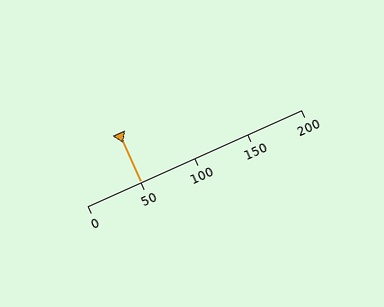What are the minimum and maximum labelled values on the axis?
The axis runs from 0 to 200.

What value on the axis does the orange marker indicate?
The marker indicates approximately 50.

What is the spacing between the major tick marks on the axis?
The major ticks are spaced 50 apart.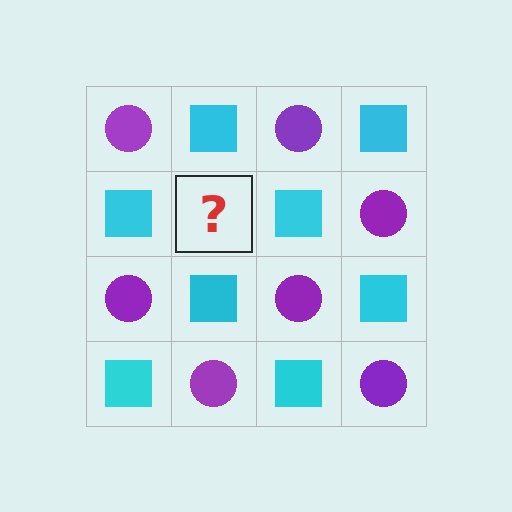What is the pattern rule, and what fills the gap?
The rule is that it alternates purple circle and cyan square in a checkerboard pattern. The gap should be filled with a purple circle.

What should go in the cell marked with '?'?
The missing cell should contain a purple circle.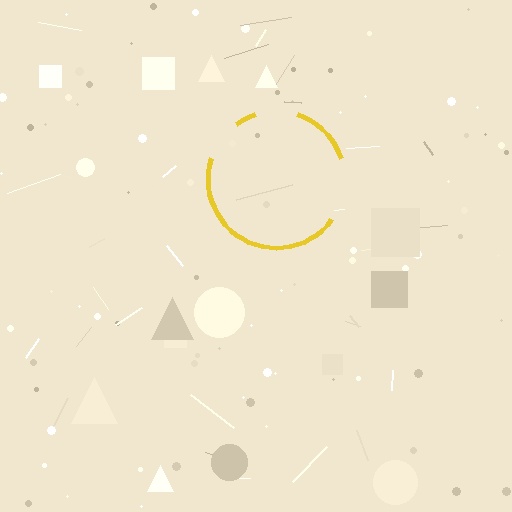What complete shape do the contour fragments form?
The contour fragments form a circle.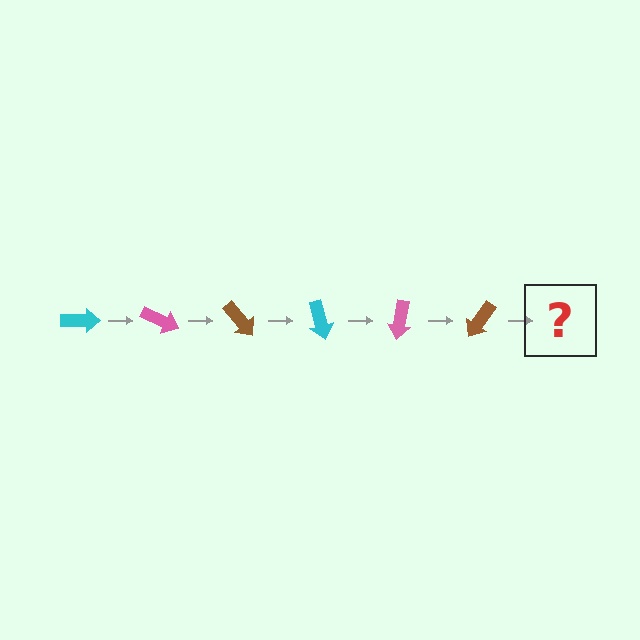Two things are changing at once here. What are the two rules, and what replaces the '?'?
The two rules are that it rotates 25 degrees each step and the color cycles through cyan, pink, and brown. The '?' should be a cyan arrow, rotated 150 degrees from the start.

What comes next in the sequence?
The next element should be a cyan arrow, rotated 150 degrees from the start.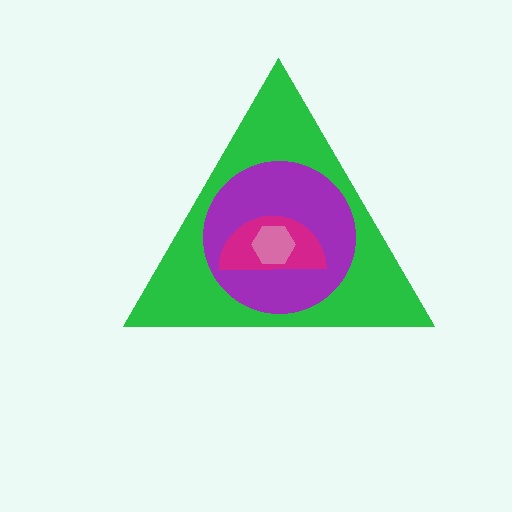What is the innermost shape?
The pink hexagon.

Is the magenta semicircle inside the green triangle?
Yes.